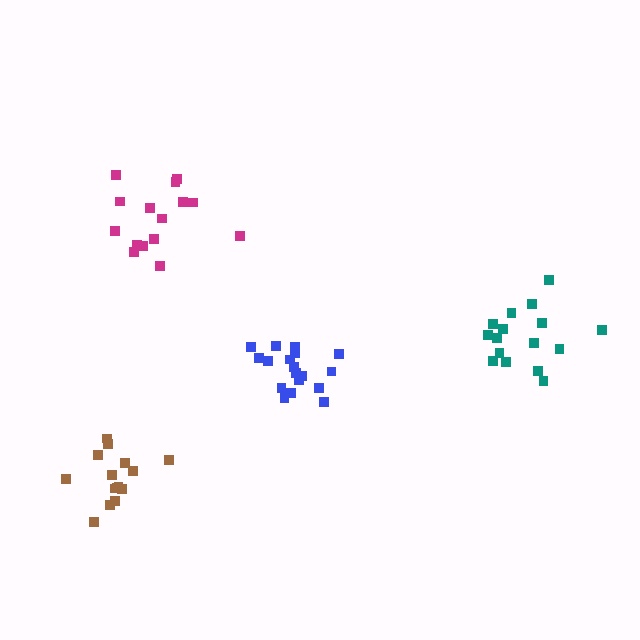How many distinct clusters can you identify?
There are 4 distinct clusters.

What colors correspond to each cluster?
The clusters are colored: blue, brown, magenta, teal.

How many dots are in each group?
Group 1: 18 dots, Group 2: 15 dots, Group 3: 15 dots, Group 4: 16 dots (64 total).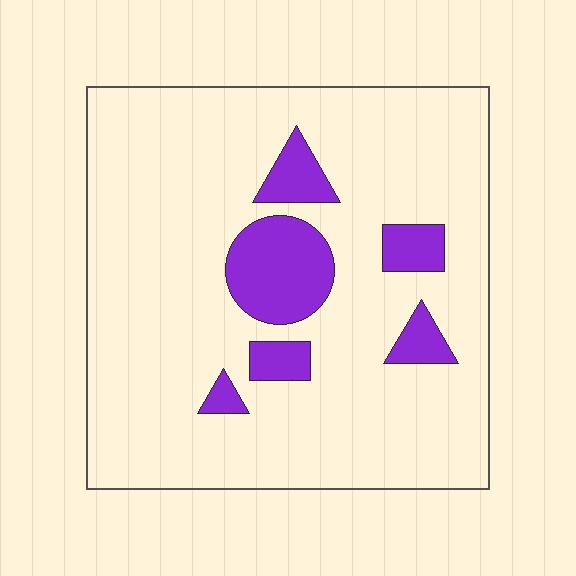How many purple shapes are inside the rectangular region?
6.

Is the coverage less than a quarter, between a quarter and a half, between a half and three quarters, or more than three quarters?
Less than a quarter.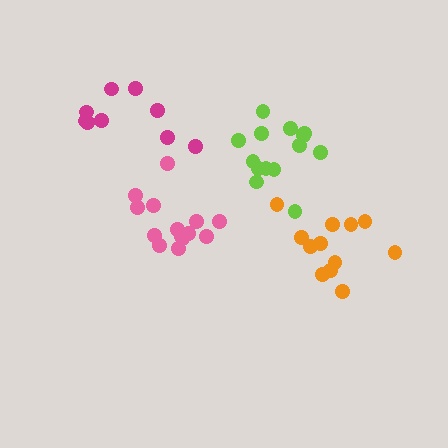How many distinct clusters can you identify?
There are 4 distinct clusters.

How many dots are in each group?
Group 1: 14 dots, Group 2: 12 dots, Group 3: 9 dots, Group 4: 14 dots (49 total).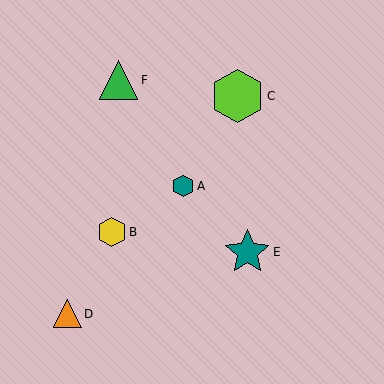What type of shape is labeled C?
Shape C is a lime hexagon.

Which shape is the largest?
The lime hexagon (labeled C) is the largest.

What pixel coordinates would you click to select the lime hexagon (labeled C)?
Click at (238, 96) to select the lime hexagon C.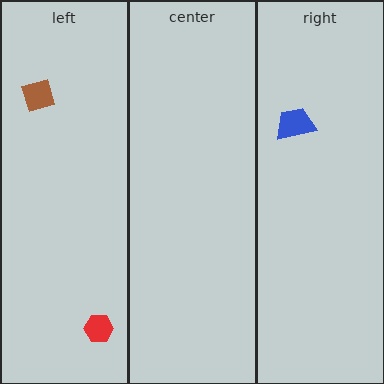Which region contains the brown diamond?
The left region.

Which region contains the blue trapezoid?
The right region.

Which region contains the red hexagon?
The left region.